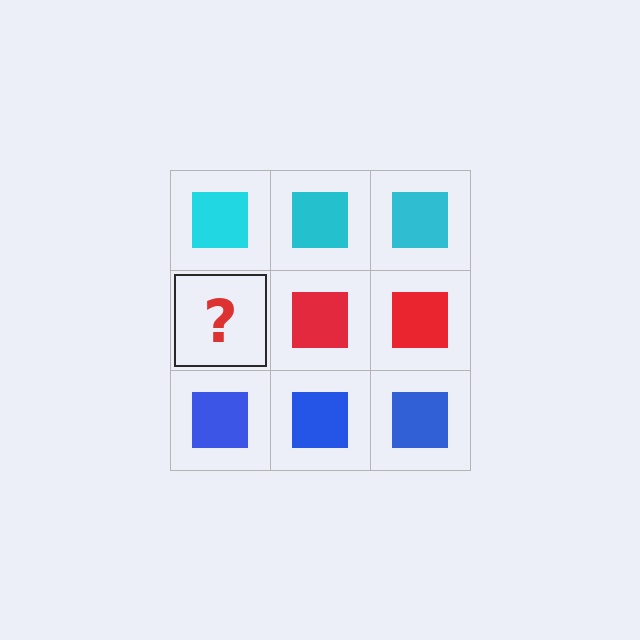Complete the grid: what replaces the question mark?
The question mark should be replaced with a red square.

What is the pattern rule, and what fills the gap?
The rule is that each row has a consistent color. The gap should be filled with a red square.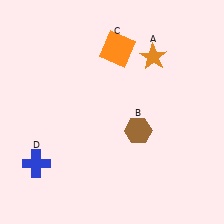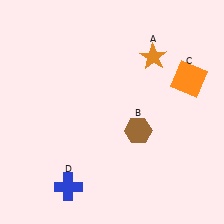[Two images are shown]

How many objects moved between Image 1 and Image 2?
2 objects moved between the two images.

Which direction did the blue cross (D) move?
The blue cross (D) moved right.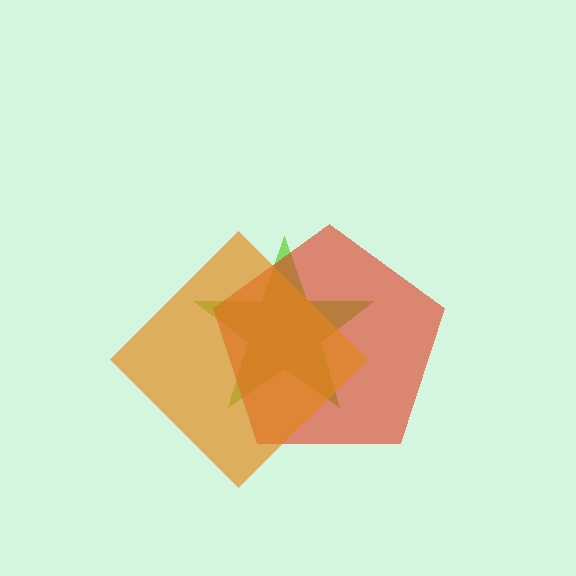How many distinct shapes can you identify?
There are 3 distinct shapes: a lime star, a red pentagon, an orange diamond.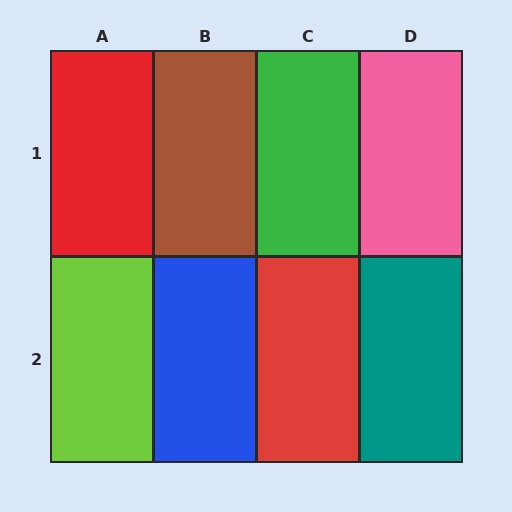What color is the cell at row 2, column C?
Red.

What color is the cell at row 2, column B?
Blue.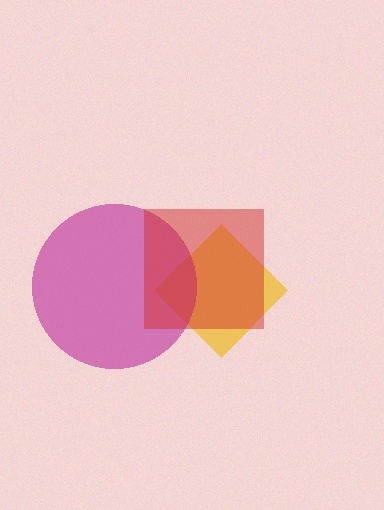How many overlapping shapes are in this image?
There are 3 overlapping shapes in the image.